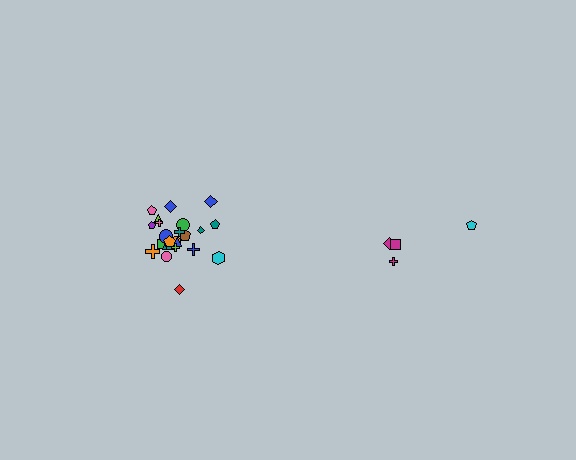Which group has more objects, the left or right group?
The left group.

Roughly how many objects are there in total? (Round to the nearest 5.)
Roughly 30 objects in total.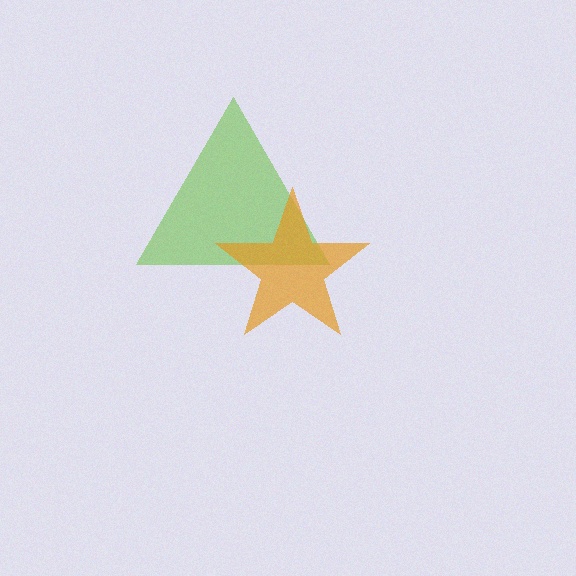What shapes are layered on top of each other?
The layered shapes are: a lime triangle, an orange star.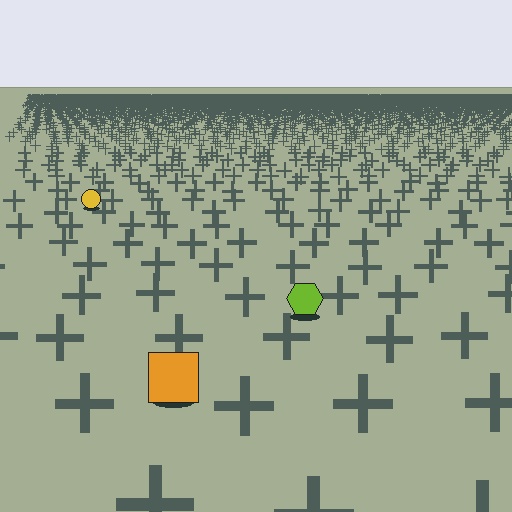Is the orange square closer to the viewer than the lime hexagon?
Yes. The orange square is closer — you can tell from the texture gradient: the ground texture is coarser near it.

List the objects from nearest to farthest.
From nearest to farthest: the orange square, the lime hexagon, the yellow circle.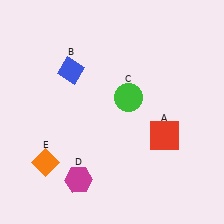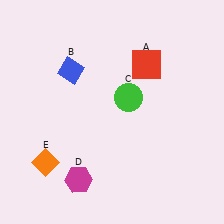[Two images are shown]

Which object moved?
The red square (A) moved up.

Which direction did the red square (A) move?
The red square (A) moved up.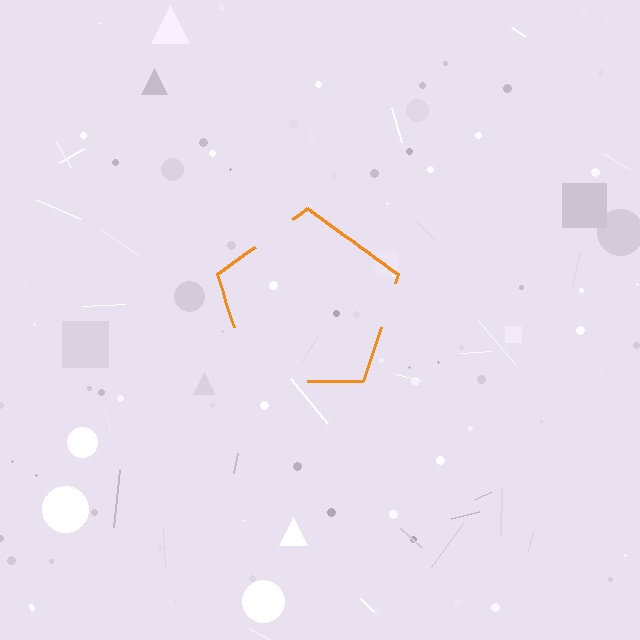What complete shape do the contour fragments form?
The contour fragments form a pentagon.